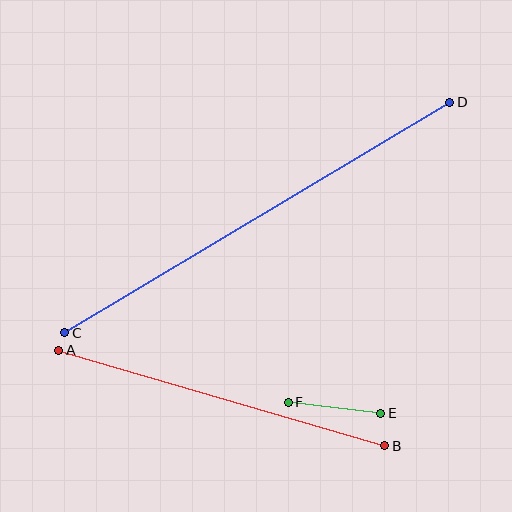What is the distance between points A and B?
The distance is approximately 340 pixels.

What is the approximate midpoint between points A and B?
The midpoint is at approximately (222, 398) pixels.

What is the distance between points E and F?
The distance is approximately 93 pixels.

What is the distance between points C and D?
The distance is approximately 449 pixels.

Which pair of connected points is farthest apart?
Points C and D are farthest apart.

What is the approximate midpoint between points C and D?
The midpoint is at approximately (257, 218) pixels.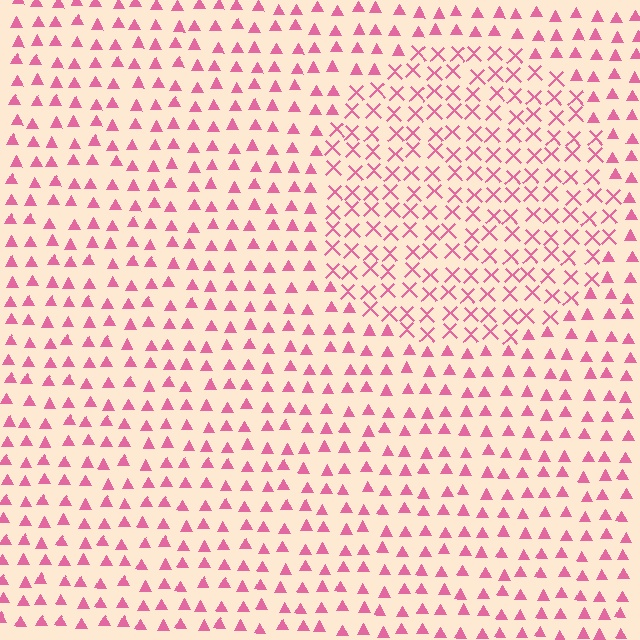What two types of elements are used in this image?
The image uses X marks inside the circle region and triangles outside it.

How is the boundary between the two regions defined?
The boundary is defined by a change in element shape: X marks inside vs. triangles outside. All elements share the same color and spacing.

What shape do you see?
I see a circle.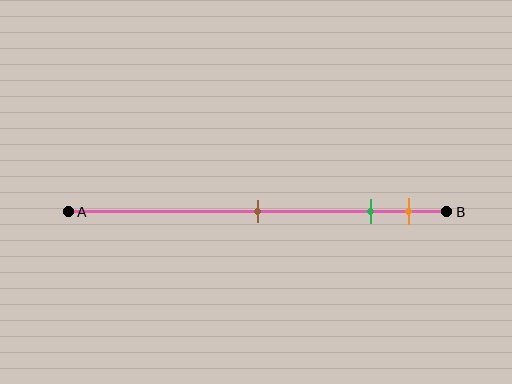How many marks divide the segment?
There are 3 marks dividing the segment.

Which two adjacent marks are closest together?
The green and orange marks are the closest adjacent pair.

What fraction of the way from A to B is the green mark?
The green mark is approximately 80% (0.8) of the way from A to B.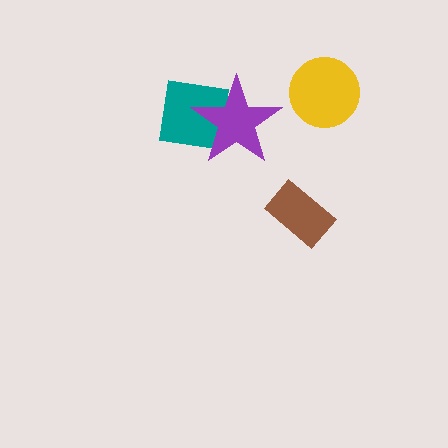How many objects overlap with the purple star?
1 object overlaps with the purple star.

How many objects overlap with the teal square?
1 object overlaps with the teal square.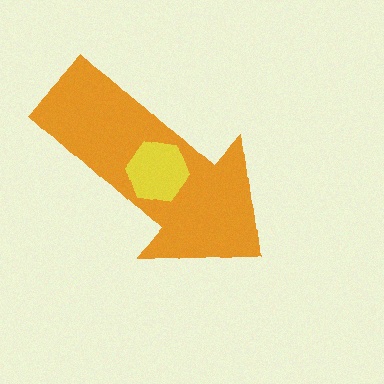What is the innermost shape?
The yellow hexagon.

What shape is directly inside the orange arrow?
The yellow hexagon.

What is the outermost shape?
The orange arrow.